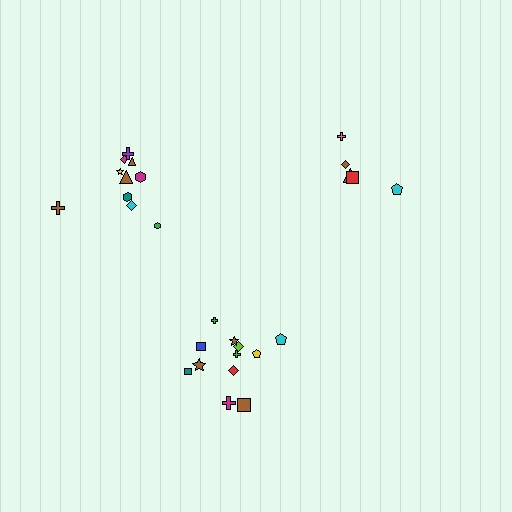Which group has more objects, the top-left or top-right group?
The top-left group.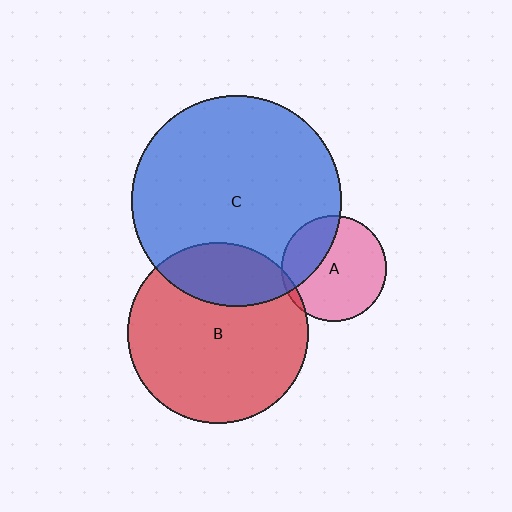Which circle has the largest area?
Circle C (blue).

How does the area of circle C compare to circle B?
Approximately 1.4 times.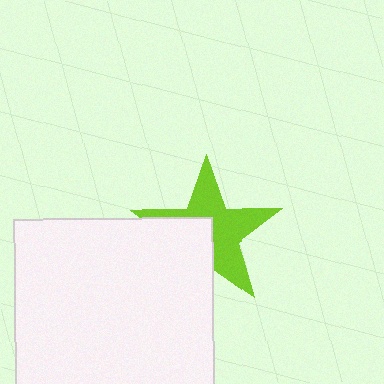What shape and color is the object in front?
The object in front is a white square.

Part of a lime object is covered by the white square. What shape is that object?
It is a star.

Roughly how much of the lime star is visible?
About half of it is visible (roughly 60%).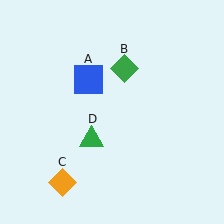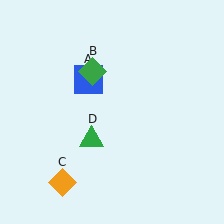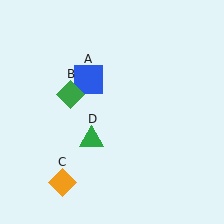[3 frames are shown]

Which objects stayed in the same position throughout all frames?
Blue square (object A) and orange diamond (object C) and green triangle (object D) remained stationary.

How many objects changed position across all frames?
1 object changed position: green diamond (object B).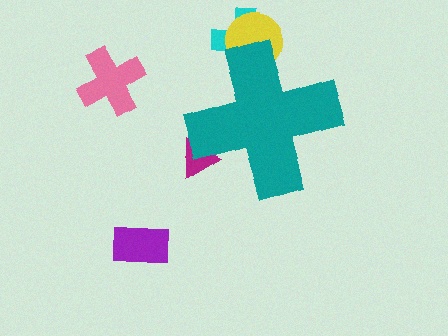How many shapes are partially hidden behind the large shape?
3 shapes are partially hidden.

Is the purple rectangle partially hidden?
No, the purple rectangle is fully visible.